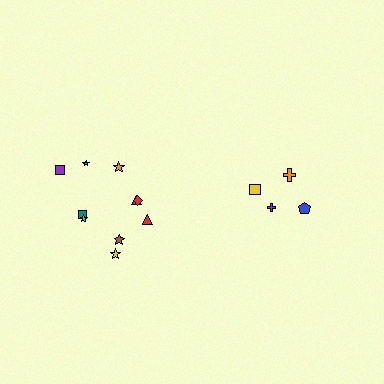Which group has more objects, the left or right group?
The left group.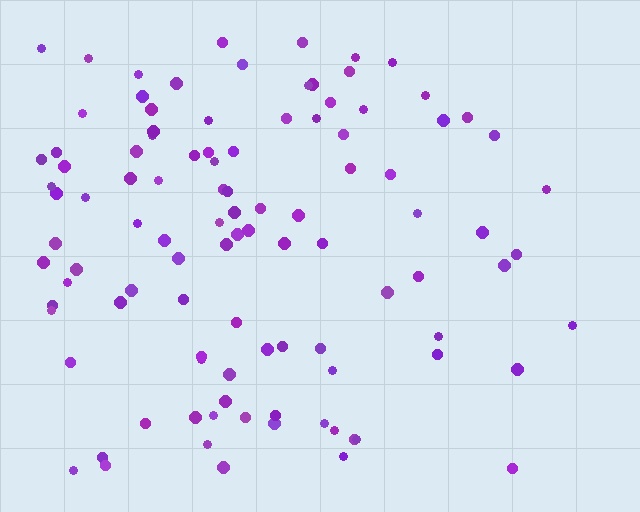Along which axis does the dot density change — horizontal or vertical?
Horizontal.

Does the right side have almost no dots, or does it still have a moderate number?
Still a moderate number, just noticeably fewer than the left.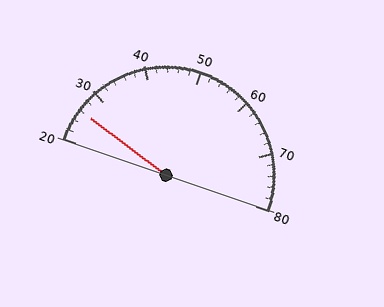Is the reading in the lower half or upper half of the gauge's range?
The reading is in the lower half of the range (20 to 80).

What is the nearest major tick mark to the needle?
The nearest major tick mark is 30.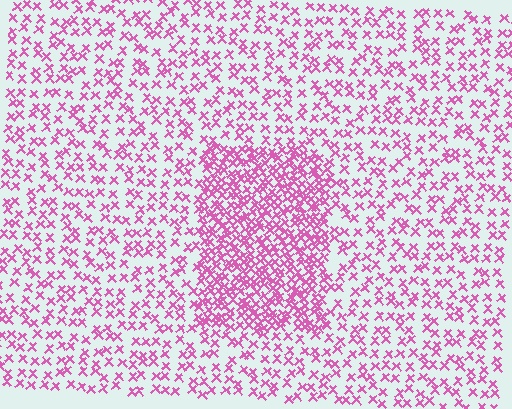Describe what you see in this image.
The image contains small pink elements arranged at two different densities. A rectangle-shaped region is visible where the elements are more densely packed than the surrounding area.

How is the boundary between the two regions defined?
The boundary is defined by a change in element density (approximately 2.3x ratio). All elements are the same color, size, and shape.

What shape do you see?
I see a rectangle.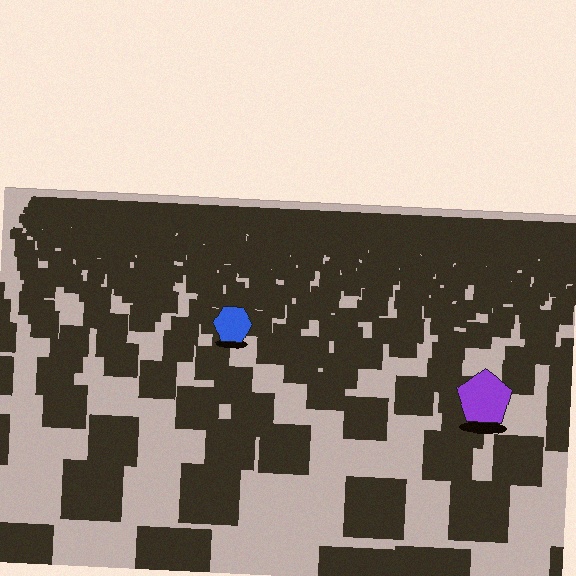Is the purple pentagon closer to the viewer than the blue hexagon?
Yes. The purple pentagon is closer — you can tell from the texture gradient: the ground texture is coarser near it.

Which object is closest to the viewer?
The purple pentagon is closest. The texture marks near it are larger and more spread out.